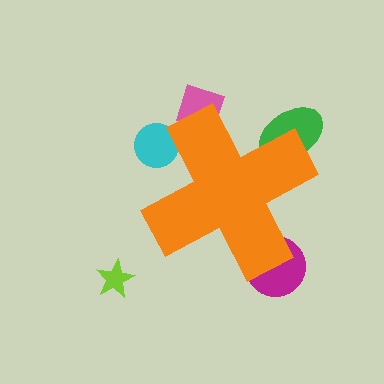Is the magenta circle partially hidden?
Yes, the magenta circle is partially hidden behind the orange cross.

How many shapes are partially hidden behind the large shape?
4 shapes are partially hidden.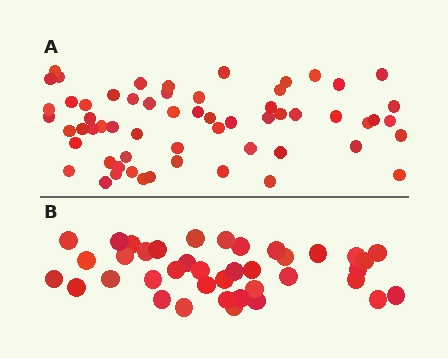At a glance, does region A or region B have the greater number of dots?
Region A (the top region) has more dots.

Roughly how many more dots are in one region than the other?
Region A has approximately 20 more dots than region B.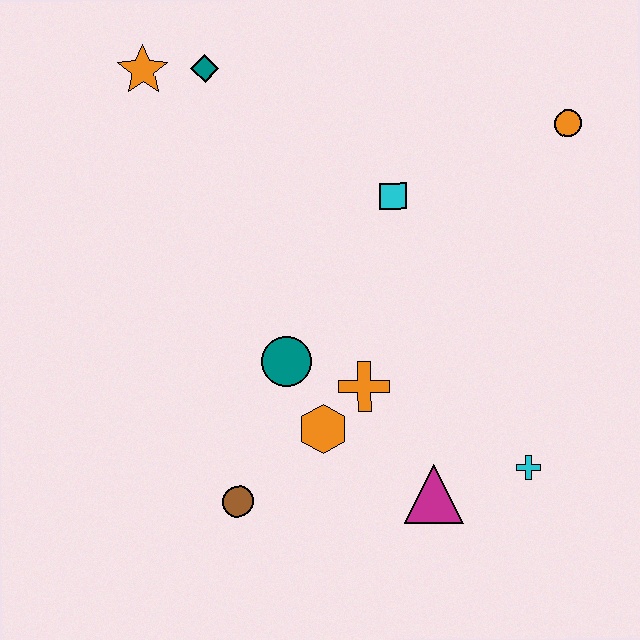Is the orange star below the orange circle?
No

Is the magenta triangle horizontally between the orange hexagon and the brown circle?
No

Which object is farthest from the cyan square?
The brown circle is farthest from the cyan square.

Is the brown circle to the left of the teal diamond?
No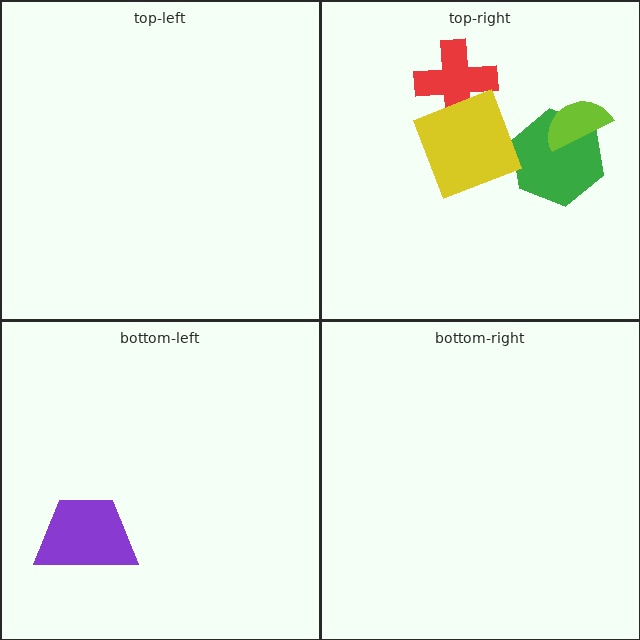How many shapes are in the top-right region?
4.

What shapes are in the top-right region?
The red cross, the green hexagon, the lime semicircle, the yellow square.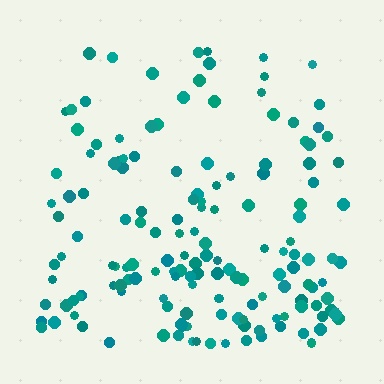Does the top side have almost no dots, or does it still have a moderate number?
Still a moderate number, just noticeably fewer than the bottom.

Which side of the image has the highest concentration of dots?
The bottom.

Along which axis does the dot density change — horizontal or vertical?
Vertical.